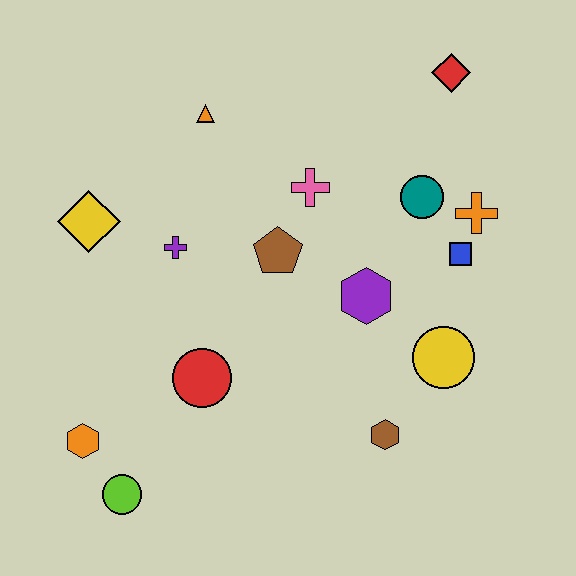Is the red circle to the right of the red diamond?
No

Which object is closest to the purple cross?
The yellow diamond is closest to the purple cross.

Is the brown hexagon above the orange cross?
No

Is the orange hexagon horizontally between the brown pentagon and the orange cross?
No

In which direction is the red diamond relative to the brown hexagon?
The red diamond is above the brown hexagon.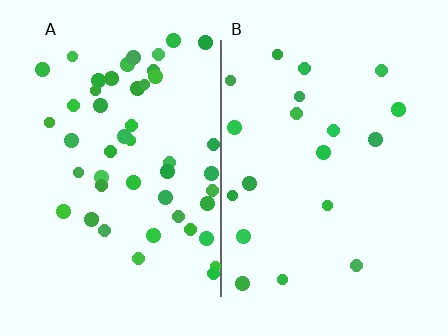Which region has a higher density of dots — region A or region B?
A (the left).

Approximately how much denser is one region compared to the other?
Approximately 2.5× — region A over region B.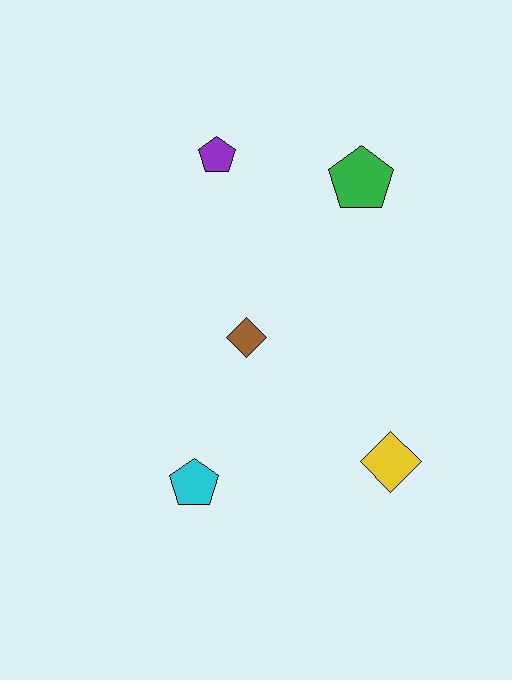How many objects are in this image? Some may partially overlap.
There are 5 objects.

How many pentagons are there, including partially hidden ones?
There are 3 pentagons.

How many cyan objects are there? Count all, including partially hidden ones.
There is 1 cyan object.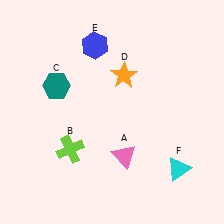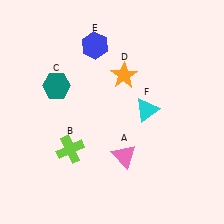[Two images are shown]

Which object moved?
The cyan triangle (F) moved up.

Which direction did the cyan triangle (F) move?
The cyan triangle (F) moved up.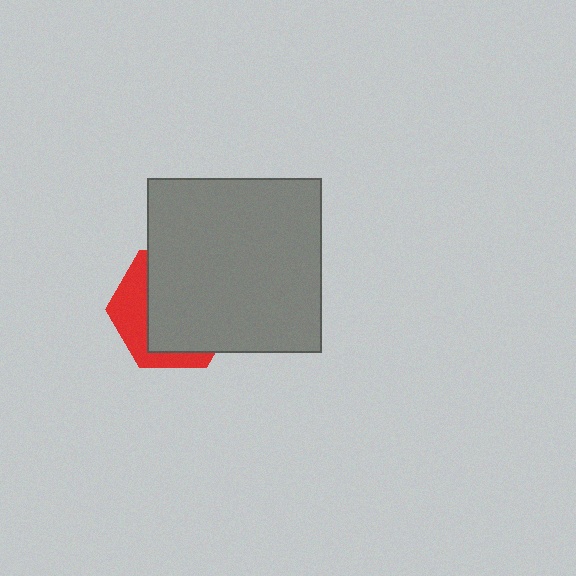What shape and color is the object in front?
The object in front is a gray square.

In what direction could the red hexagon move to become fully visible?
The red hexagon could move toward the lower-left. That would shift it out from behind the gray square entirely.